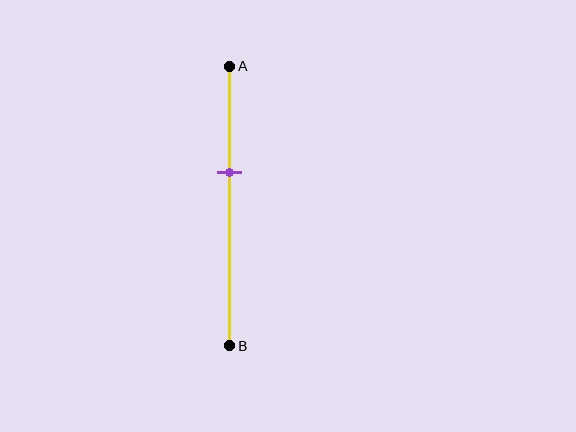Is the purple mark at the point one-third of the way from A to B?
No, the mark is at about 40% from A, not at the 33% one-third point.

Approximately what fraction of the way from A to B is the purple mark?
The purple mark is approximately 40% of the way from A to B.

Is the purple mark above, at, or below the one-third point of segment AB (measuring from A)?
The purple mark is below the one-third point of segment AB.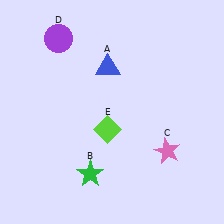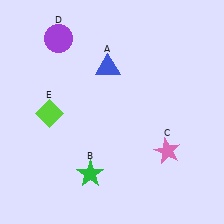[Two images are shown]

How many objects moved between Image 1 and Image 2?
1 object moved between the two images.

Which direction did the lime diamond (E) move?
The lime diamond (E) moved left.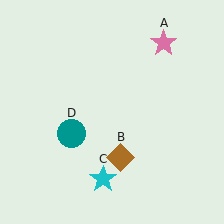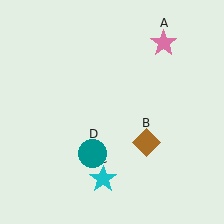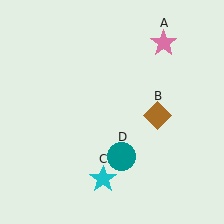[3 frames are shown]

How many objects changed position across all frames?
2 objects changed position: brown diamond (object B), teal circle (object D).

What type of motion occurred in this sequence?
The brown diamond (object B), teal circle (object D) rotated counterclockwise around the center of the scene.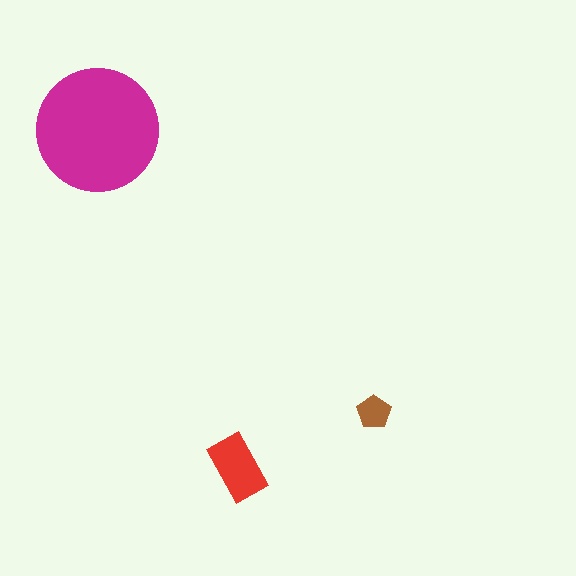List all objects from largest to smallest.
The magenta circle, the red rectangle, the brown pentagon.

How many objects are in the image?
There are 3 objects in the image.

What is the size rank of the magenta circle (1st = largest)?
1st.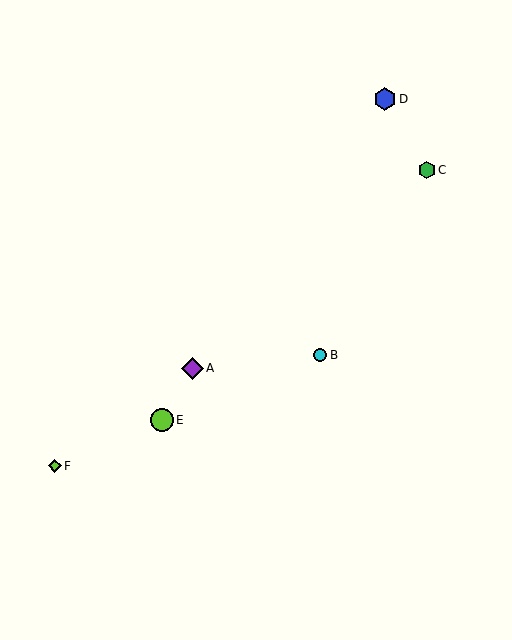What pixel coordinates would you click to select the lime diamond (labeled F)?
Click at (55, 466) to select the lime diamond F.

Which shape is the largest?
The lime circle (labeled E) is the largest.